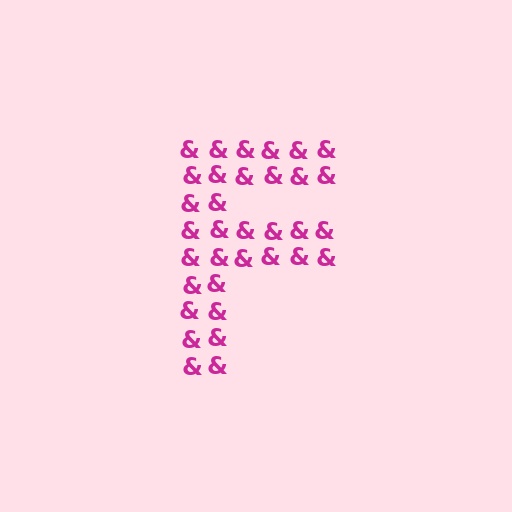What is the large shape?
The large shape is the letter F.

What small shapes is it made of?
It is made of small ampersands.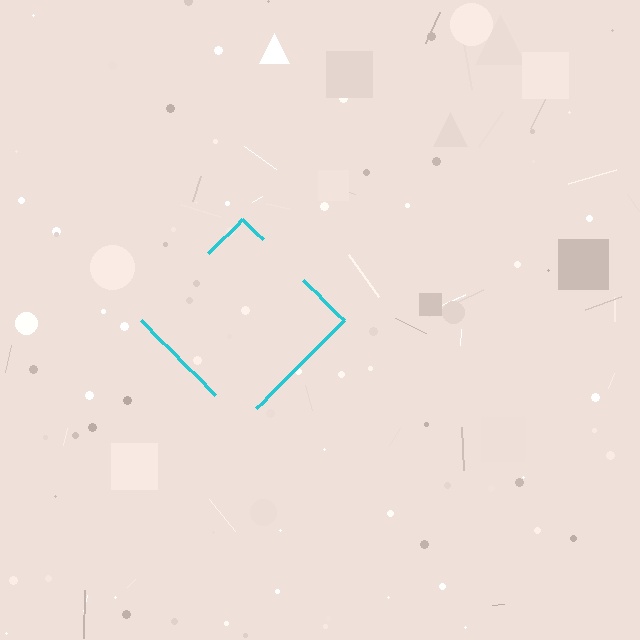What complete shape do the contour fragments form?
The contour fragments form a diamond.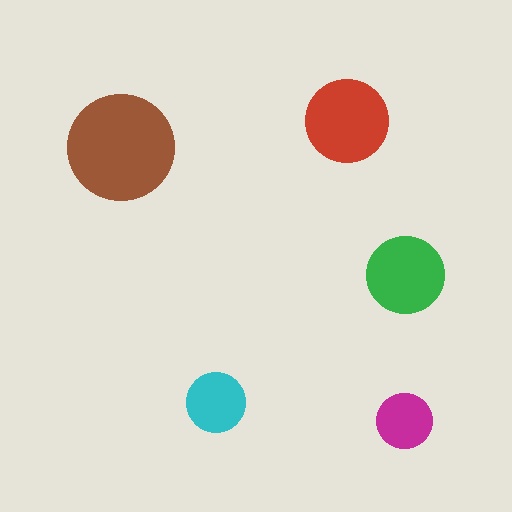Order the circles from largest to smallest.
the brown one, the red one, the green one, the cyan one, the magenta one.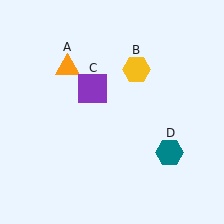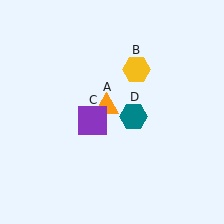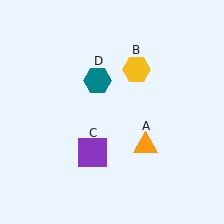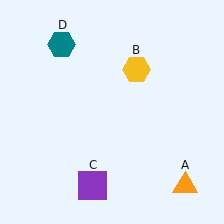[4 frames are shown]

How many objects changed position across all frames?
3 objects changed position: orange triangle (object A), purple square (object C), teal hexagon (object D).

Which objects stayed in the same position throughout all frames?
Yellow hexagon (object B) remained stationary.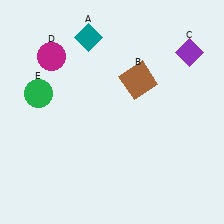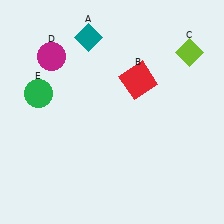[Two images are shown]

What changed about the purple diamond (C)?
In Image 1, C is purple. In Image 2, it changed to lime.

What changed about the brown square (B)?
In Image 1, B is brown. In Image 2, it changed to red.